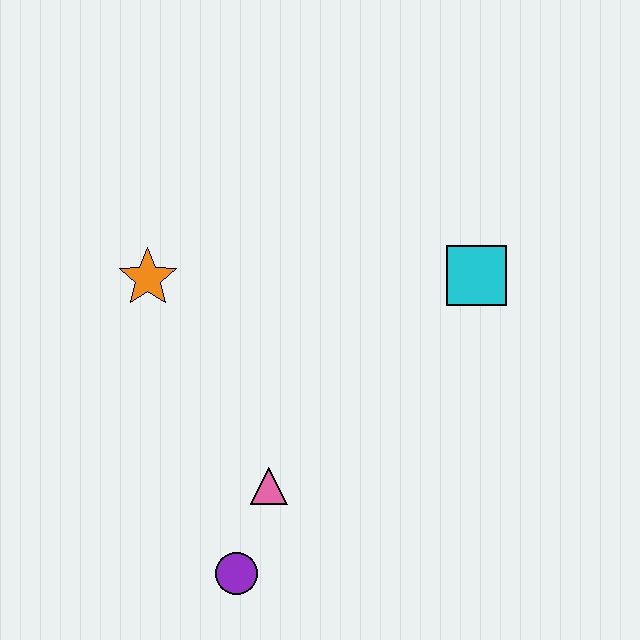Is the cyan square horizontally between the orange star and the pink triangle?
No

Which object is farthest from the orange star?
The cyan square is farthest from the orange star.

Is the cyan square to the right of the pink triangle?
Yes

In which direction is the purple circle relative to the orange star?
The purple circle is below the orange star.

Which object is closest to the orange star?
The pink triangle is closest to the orange star.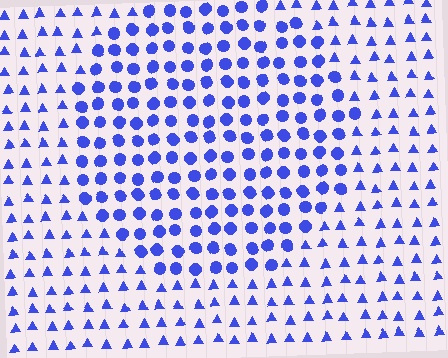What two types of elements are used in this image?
The image uses circles inside the circle region and triangles outside it.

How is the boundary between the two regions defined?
The boundary is defined by a change in element shape: circles inside vs. triangles outside. All elements share the same color and spacing.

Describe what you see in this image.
The image is filled with small blue elements arranged in a uniform grid. A circle-shaped region contains circles, while the surrounding area contains triangles. The boundary is defined purely by the change in element shape.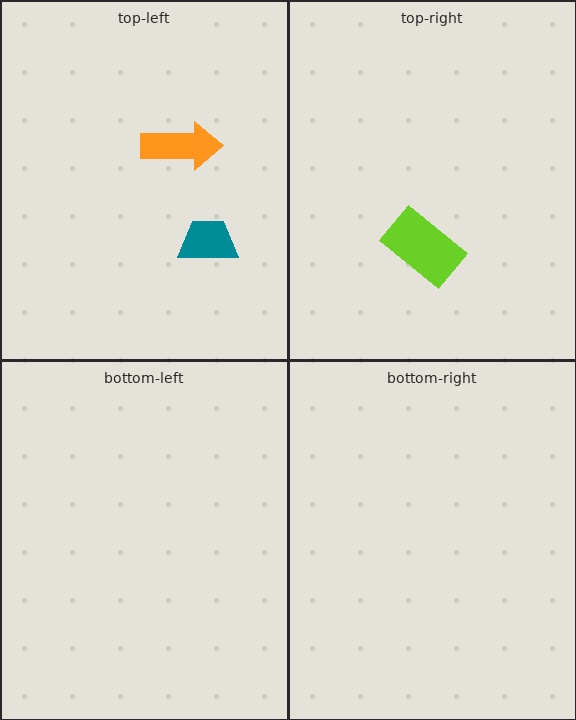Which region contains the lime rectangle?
The top-right region.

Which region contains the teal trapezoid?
The top-left region.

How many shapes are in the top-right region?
1.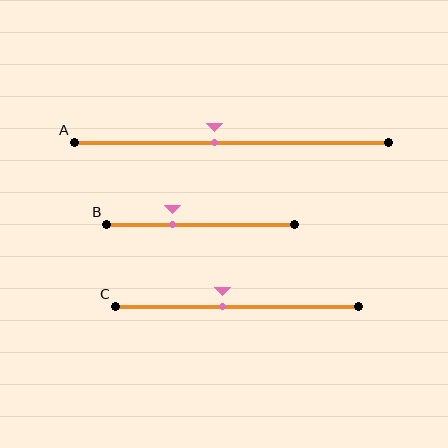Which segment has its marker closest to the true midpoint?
Segment A has its marker closest to the true midpoint.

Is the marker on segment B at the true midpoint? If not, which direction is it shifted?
No, the marker on segment B is shifted to the left by about 15% of the segment length.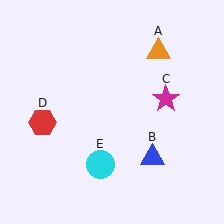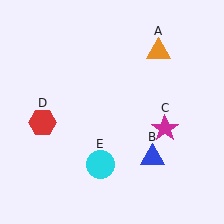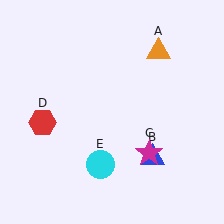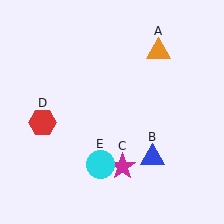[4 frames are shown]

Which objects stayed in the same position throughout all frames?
Orange triangle (object A) and blue triangle (object B) and red hexagon (object D) and cyan circle (object E) remained stationary.